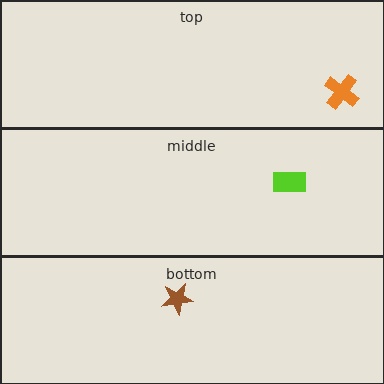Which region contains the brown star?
The bottom region.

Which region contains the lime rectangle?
The middle region.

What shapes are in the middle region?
The lime rectangle.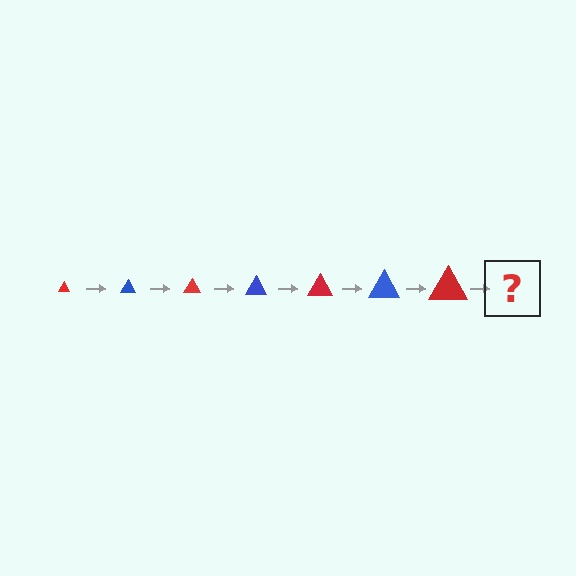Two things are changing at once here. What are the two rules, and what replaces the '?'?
The two rules are that the triangle grows larger each step and the color cycles through red and blue. The '?' should be a blue triangle, larger than the previous one.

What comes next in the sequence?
The next element should be a blue triangle, larger than the previous one.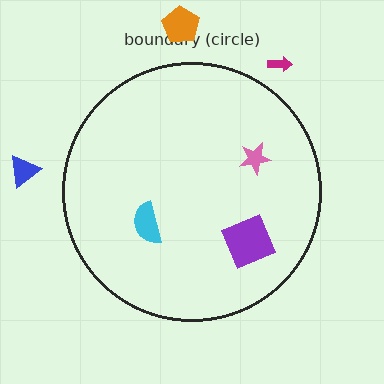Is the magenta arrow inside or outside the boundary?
Outside.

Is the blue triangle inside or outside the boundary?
Outside.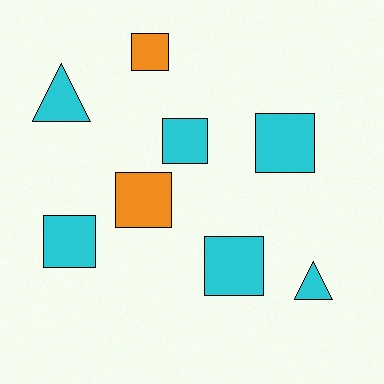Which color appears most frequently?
Cyan, with 6 objects.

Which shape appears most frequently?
Square, with 6 objects.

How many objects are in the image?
There are 8 objects.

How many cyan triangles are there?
There are 2 cyan triangles.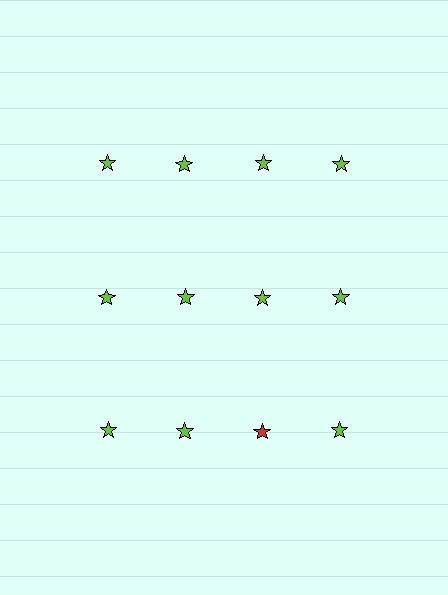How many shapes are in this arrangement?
There are 12 shapes arranged in a grid pattern.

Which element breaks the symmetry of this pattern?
The red star in the third row, center column breaks the symmetry. All other shapes are lime stars.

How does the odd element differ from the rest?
It has a different color: red instead of lime.